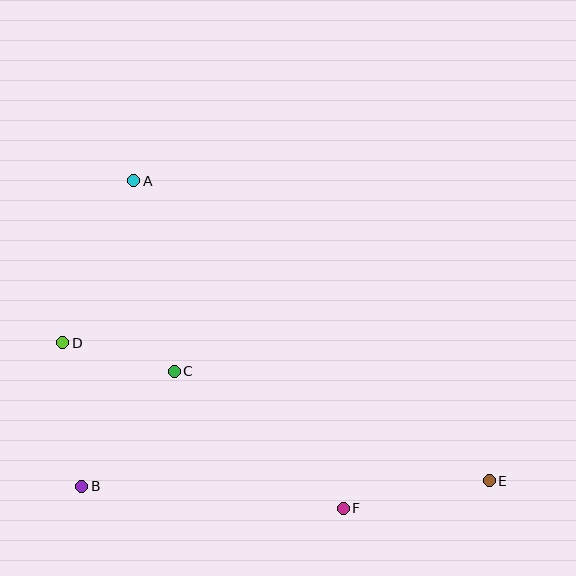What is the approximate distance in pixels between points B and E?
The distance between B and E is approximately 407 pixels.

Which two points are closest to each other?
Points C and D are closest to each other.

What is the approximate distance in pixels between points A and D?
The distance between A and D is approximately 177 pixels.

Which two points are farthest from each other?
Points A and E are farthest from each other.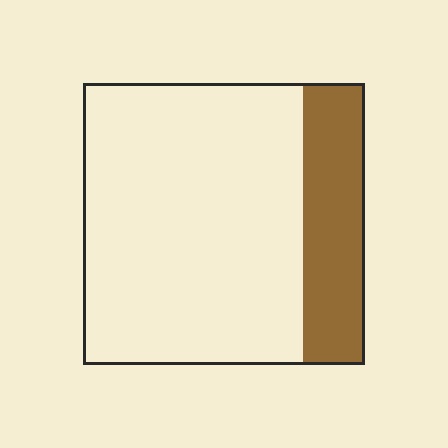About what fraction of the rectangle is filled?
About one fifth (1/5).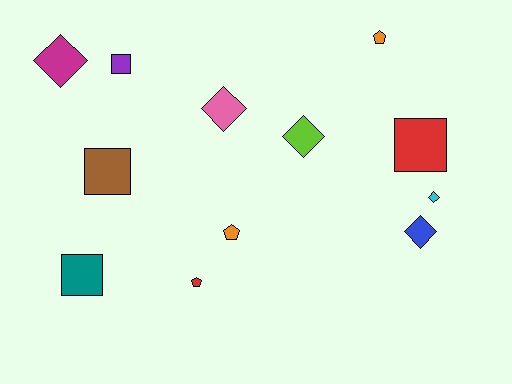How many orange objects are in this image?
There are 2 orange objects.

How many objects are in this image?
There are 12 objects.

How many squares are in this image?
There are 4 squares.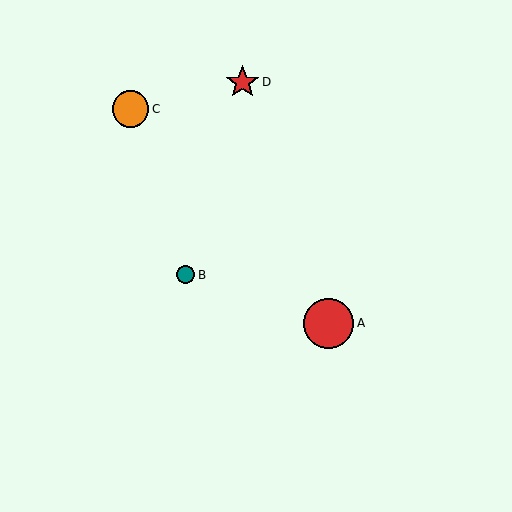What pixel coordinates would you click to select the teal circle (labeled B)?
Click at (185, 275) to select the teal circle B.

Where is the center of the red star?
The center of the red star is at (242, 82).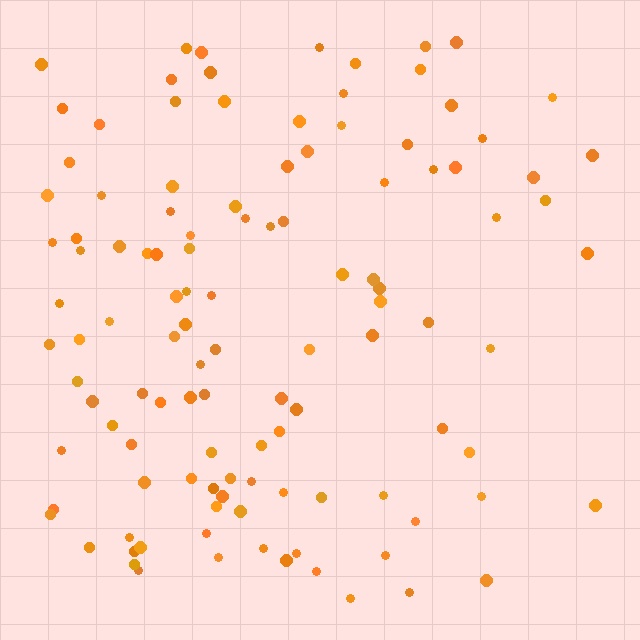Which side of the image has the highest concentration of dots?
The left.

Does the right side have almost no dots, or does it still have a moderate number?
Still a moderate number, just noticeably fewer than the left.